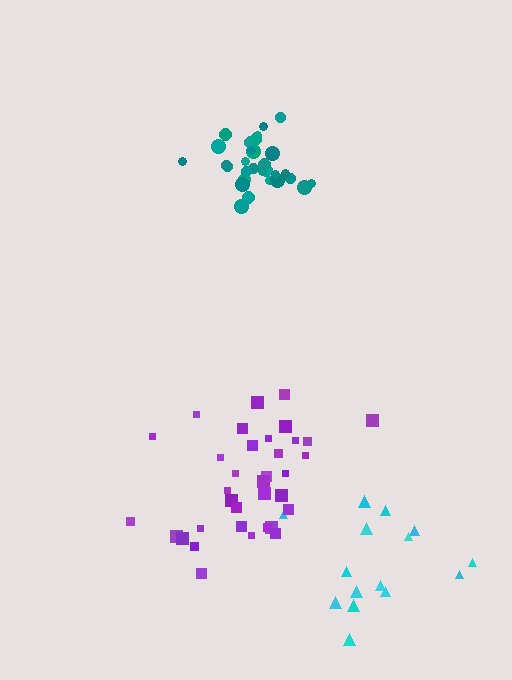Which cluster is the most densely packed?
Teal.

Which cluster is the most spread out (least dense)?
Cyan.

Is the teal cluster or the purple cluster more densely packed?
Teal.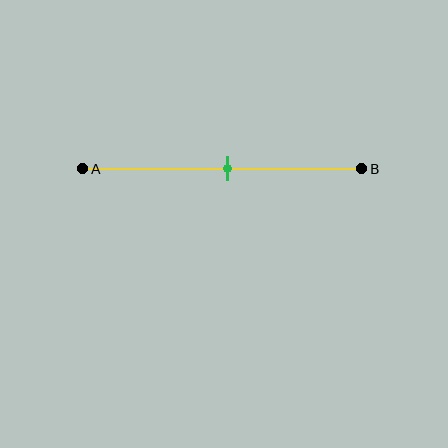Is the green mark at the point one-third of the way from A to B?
No, the mark is at about 50% from A, not at the 33% one-third point.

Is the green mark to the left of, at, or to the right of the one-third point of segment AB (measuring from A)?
The green mark is to the right of the one-third point of segment AB.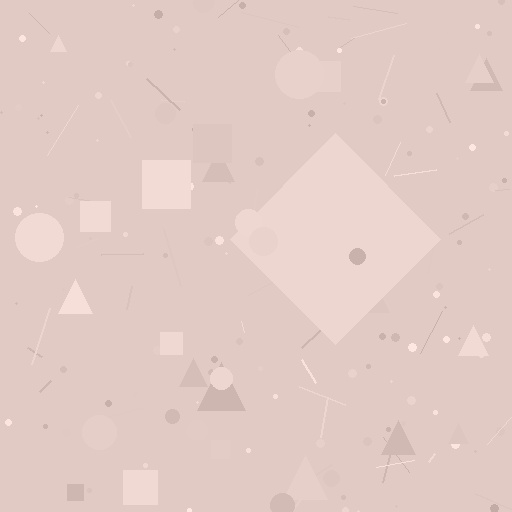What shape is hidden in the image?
A diamond is hidden in the image.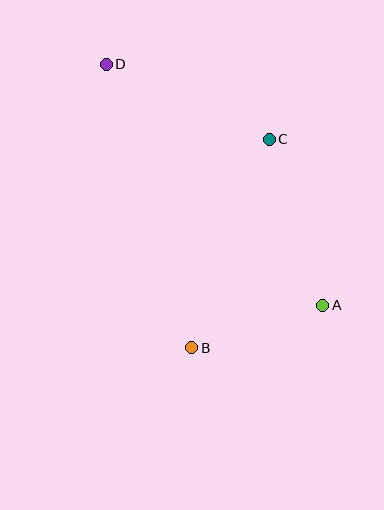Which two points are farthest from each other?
Points A and D are farthest from each other.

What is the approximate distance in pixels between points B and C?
The distance between B and C is approximately 222 pixels.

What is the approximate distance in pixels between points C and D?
The distance between C and D is approximately 179 pixels.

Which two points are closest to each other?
Points A and B are closest to each other.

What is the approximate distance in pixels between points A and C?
The distance between A and C is approximately 175 pixels.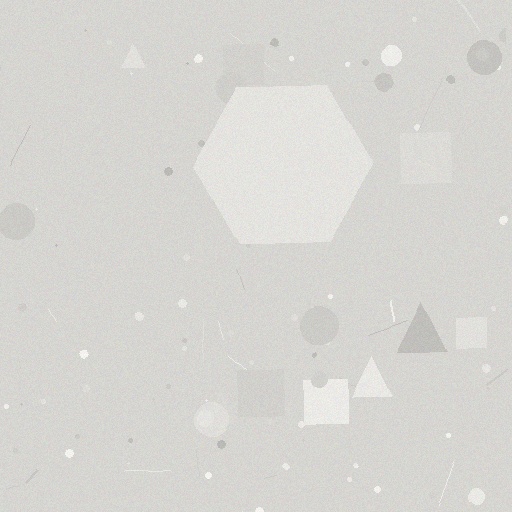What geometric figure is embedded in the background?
A hexagon is embedded in the background.